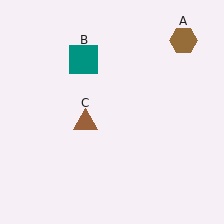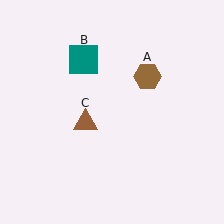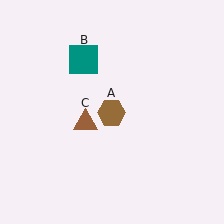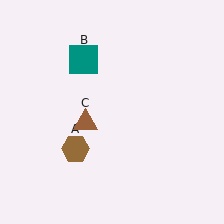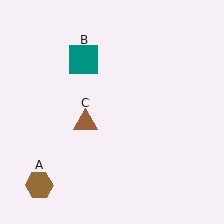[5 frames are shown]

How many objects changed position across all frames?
1 object changed position: brown hexagon (object A).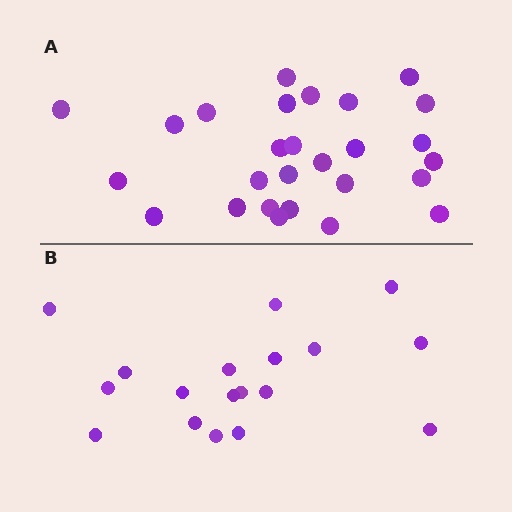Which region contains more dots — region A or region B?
Region A (the top region) has more dots.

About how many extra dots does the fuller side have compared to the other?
Region A has roughly 8 or so more dots than region B.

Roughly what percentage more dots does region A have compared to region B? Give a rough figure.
About 50% more.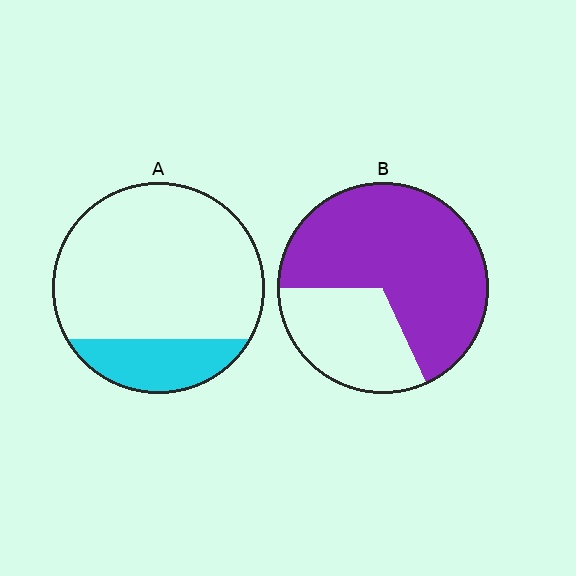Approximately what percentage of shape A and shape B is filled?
A is approximately 20% and B is approximately 70%.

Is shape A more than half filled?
No.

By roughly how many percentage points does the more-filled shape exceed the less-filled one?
By roughly 50 percentage points (B over A).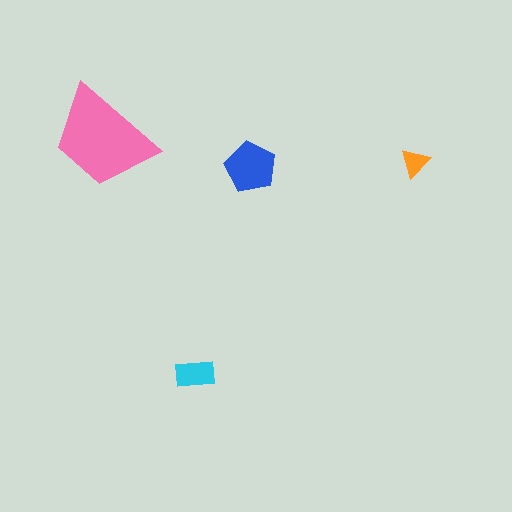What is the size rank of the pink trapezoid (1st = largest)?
1st.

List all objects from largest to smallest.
The pink trapezoid, the blue pentagon, the cyan rectangle, the orange triangle.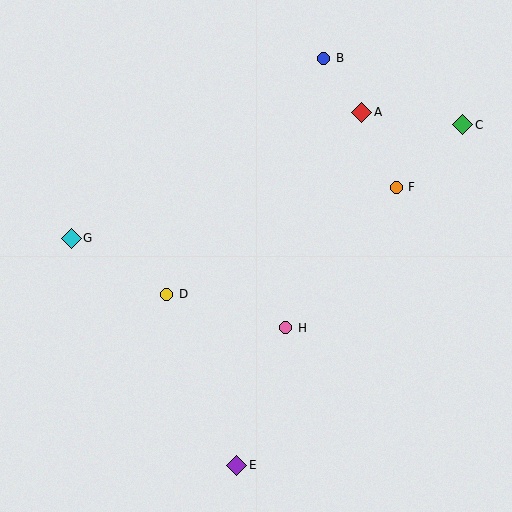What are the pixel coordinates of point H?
Point H is at (285, 328).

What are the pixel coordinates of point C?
Point C is at (463, 125).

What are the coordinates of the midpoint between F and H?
The midpoint between F and H is at (341, 257).